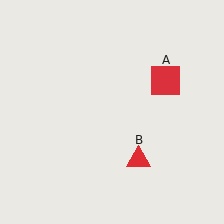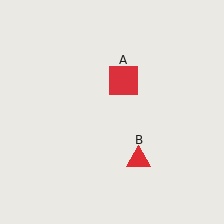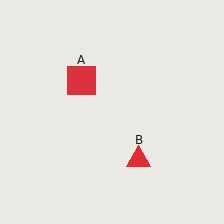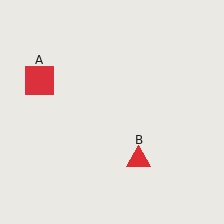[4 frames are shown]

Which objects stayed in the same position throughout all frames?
Red triangle (object B) remained stationary.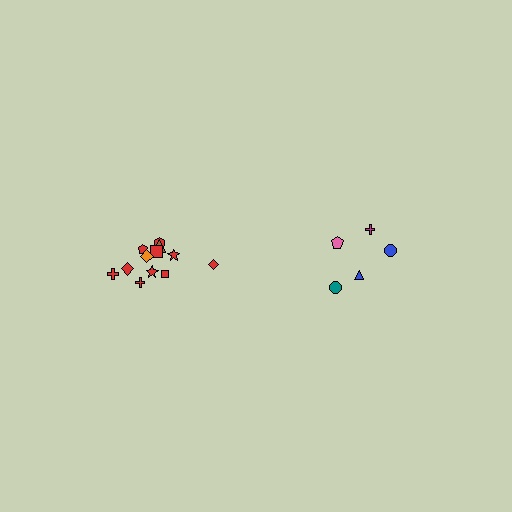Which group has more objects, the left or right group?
The left group.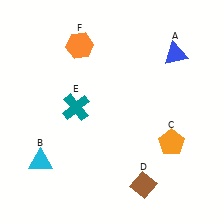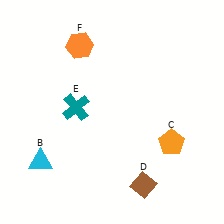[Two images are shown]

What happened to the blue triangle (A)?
The blue triangle (A) was removed in Image 2. It was in the top-right area of Image 1.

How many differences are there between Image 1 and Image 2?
There is 1 difference between the two images.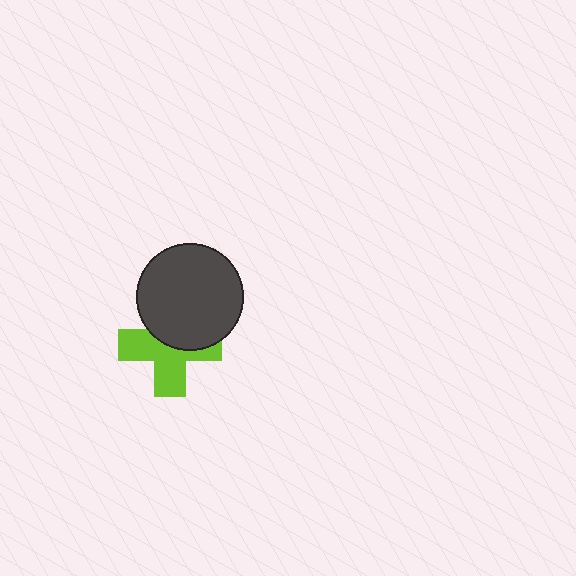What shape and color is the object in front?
The object in front is a dark gray circle.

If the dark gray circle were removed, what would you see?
You would see the complete lime cross.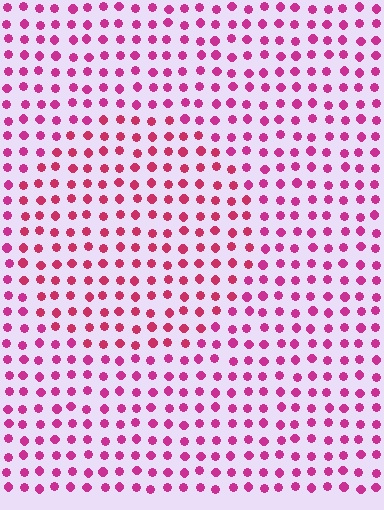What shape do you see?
I see a circle.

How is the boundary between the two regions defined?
The boundary is defined purely by a slight shift in hue (about 19 degrees). Spacing, size, and orientation are identical on both sides.